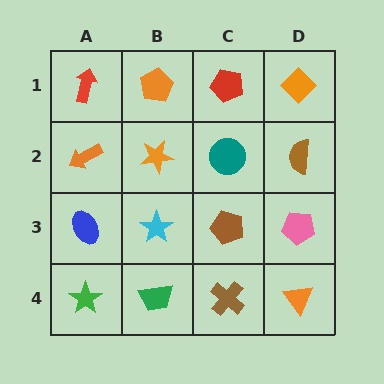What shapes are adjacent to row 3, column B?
An orange star (row 2, column B), a green trapezoid (row 4, column B), a blue ellipse (row 3, column A), a brown pentagon (row 3, column C).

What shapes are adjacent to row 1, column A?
An orange arrow (row 2, column A), an orange pentagon (row 1, column B).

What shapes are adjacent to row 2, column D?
An orange diamond (row 1, column D), a pink pentagon (row 3, column D), a teal circle (row 2, column C).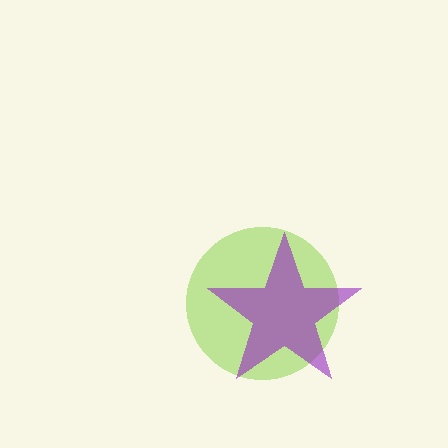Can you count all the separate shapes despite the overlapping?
Yes, there are 2 separate shapes.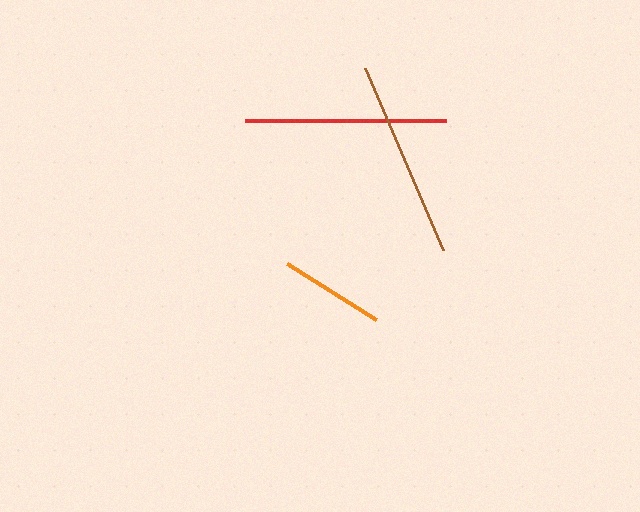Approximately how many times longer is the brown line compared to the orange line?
The brown line is approximately 1.9 times the length of the orange line.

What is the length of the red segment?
The red segment is approximately 201 pixels long.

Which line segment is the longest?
The red line is the longest at approximately 201 pixels.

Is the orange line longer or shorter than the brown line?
The brown line is longer than the orange line.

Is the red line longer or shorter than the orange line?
The red line is longer than the orange line.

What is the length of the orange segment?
The orange segment is approximately 105 pixels long.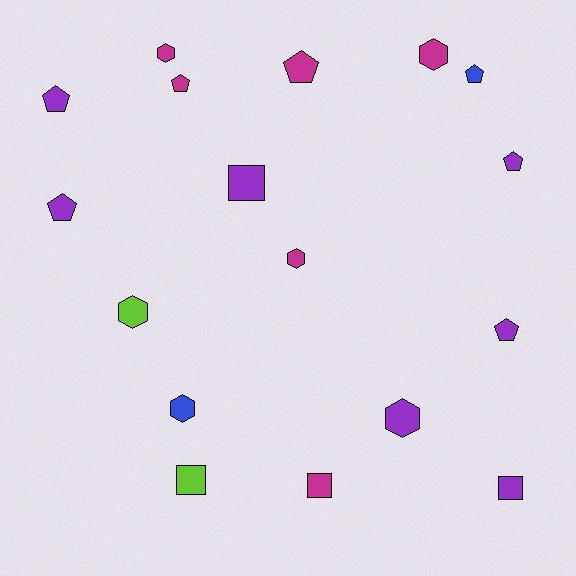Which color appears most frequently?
Purple, with 7 objects.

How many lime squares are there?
There is 1 lime square.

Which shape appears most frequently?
Pentagon, with 7 objects.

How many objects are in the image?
There are 17 objects.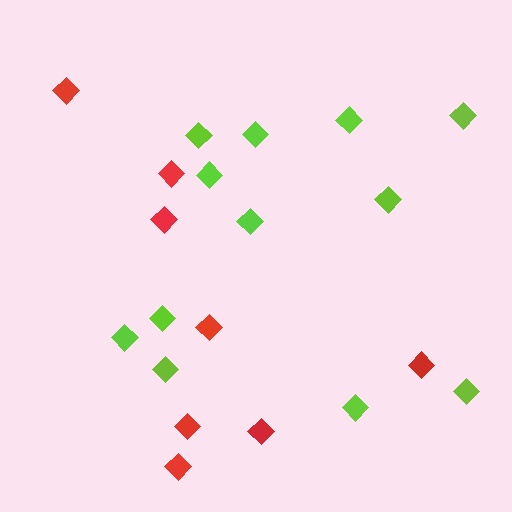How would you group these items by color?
There are 2 groups: one group of red diamonds (8) and one group of lime diamonds (12).